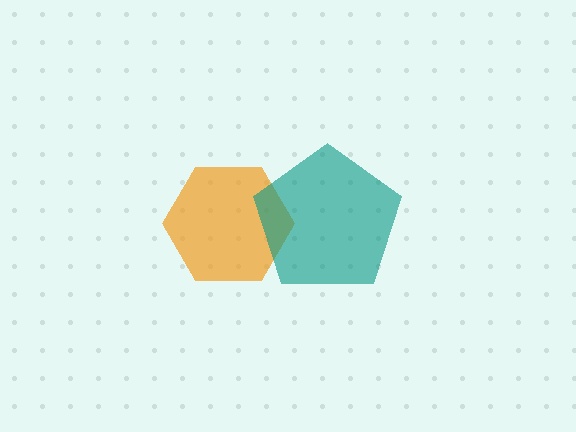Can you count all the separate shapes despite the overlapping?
Yes, there are 2 separate shapes.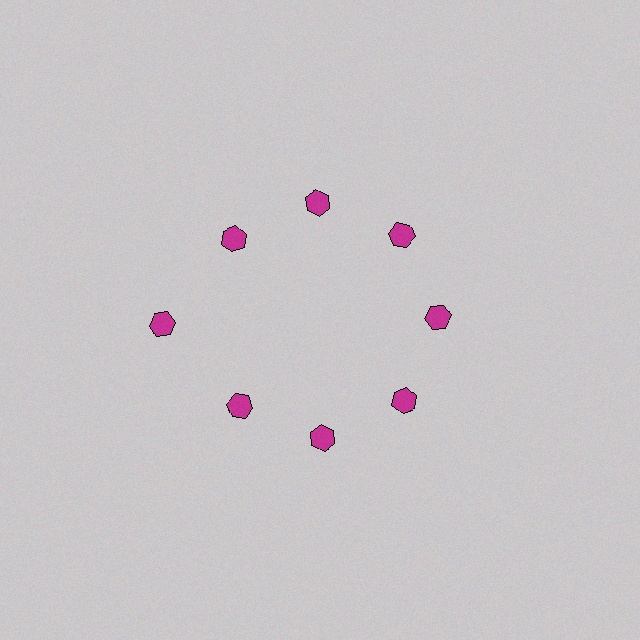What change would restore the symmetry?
The symmetry would be restored by moving it inward, back onto the ring so that all 8 hexagons sit at equal angles and equal distance from the center.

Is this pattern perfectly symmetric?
No. The 8 magenta hexagons are arranged in a ring, but one element near the 9 o'clock position is pushed outward from the center, breaking the 8-fold rotational symmetry.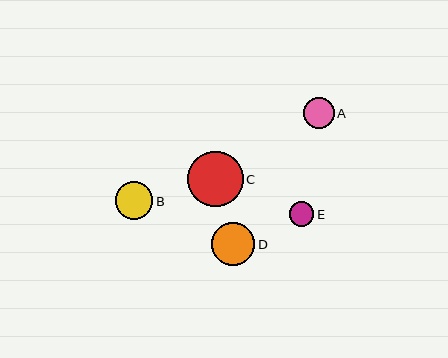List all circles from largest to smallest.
From largest to smallest: C, D, B, A, E.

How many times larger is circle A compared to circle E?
Circle A is approximately 1.3 times the size of circle E.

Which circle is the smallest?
Circle E is the smallest with a size of approximately 24 pixels.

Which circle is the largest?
Circle C is the largest with a size of approximately 56 pixels.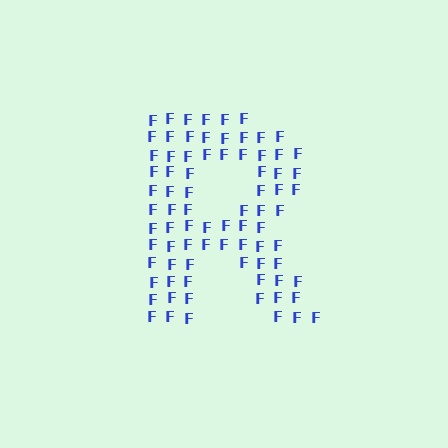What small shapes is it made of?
It is made of small letter F's.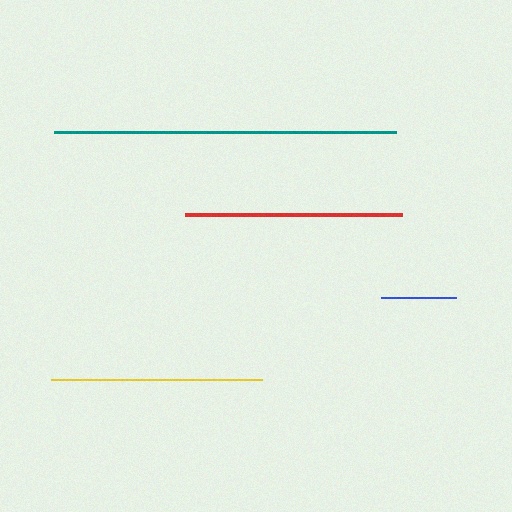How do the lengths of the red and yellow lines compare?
The red and yellow lines are approximately the same length.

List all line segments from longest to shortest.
From longest to shortest: teal, red, yellow, blue.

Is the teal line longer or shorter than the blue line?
The teal line is longer than the blue line.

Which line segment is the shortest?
The blue line is the shortest at approximately 75 pixels.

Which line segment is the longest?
The teal line is the longest at approximately 342 pixels.